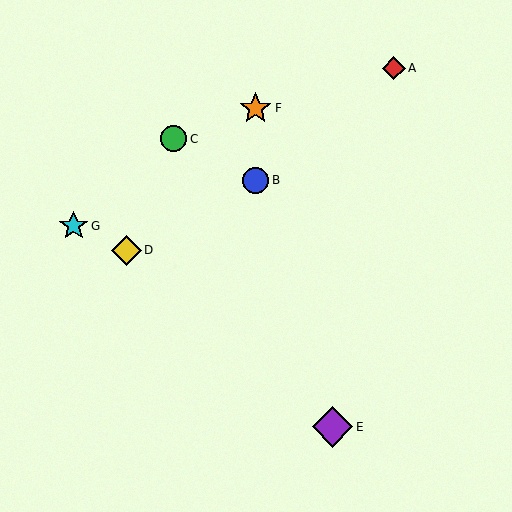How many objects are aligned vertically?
2 objects (B, F) are aligned vertically.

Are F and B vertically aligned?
Yes, both are at x≈256.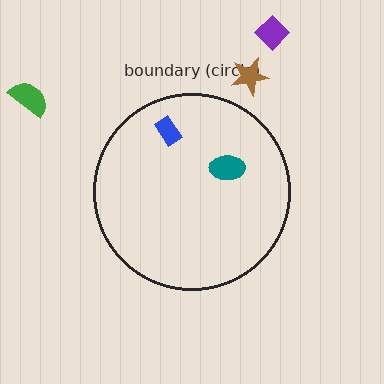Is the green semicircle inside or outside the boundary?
Outside.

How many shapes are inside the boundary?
2 inside, 3 outside.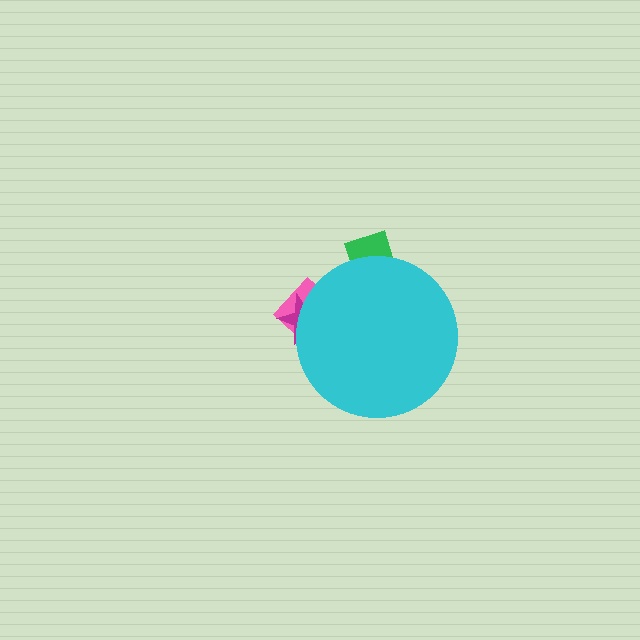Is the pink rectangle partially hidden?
Yes, the pink rectangle is partially hidden behind the cyan circle.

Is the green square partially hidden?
Yes, the green square is partially hidden behind the cyan circle.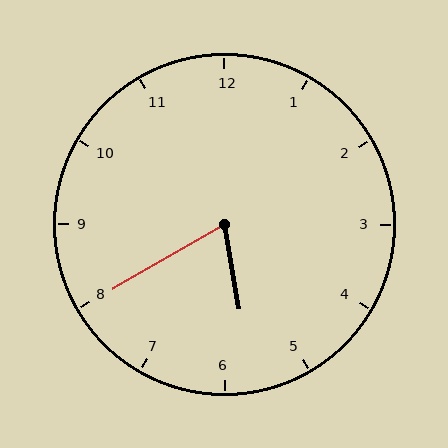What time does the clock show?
5:40.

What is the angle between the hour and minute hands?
Approximately 70 degrees.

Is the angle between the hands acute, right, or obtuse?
It is acute.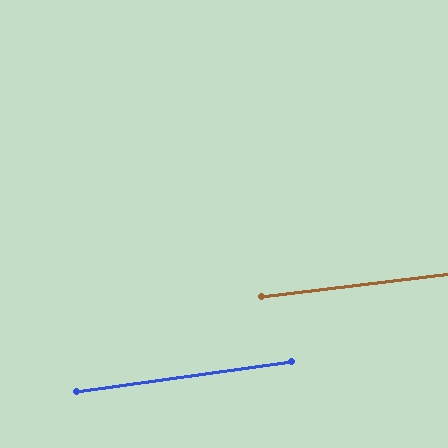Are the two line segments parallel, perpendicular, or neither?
Parallel — their directions differ by only 1.0°.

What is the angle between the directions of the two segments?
Approximately 1 degree.